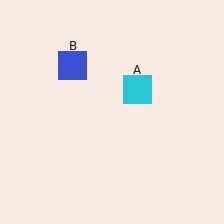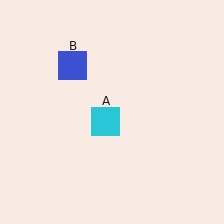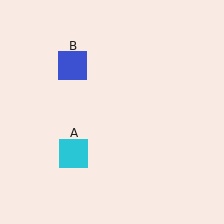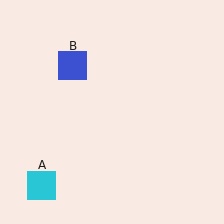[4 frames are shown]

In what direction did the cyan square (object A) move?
The cyan square (object A) moved down and to the left.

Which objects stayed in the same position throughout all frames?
Blue square (object B) remained stationary.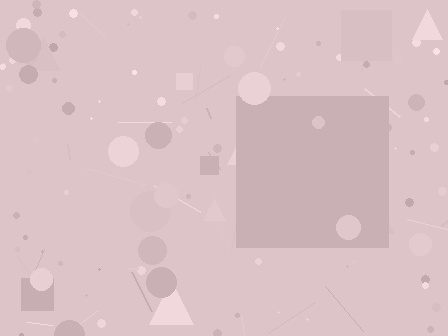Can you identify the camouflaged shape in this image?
The camouflaged shape is a square.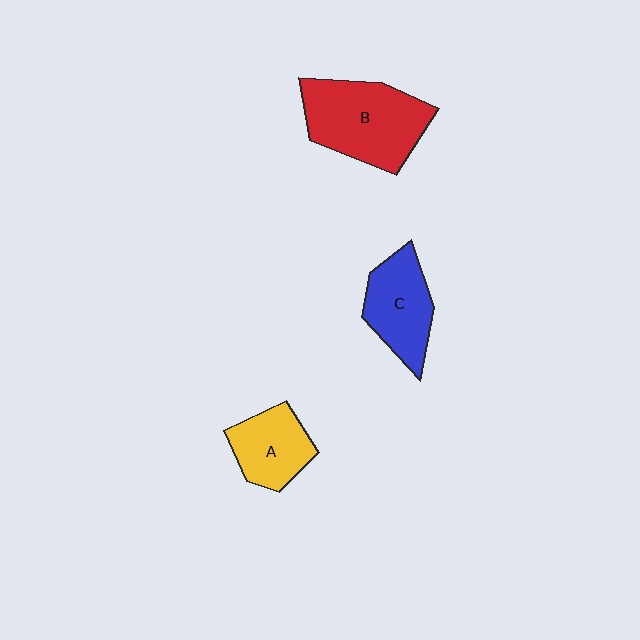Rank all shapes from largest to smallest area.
From largest to smallest: B (red), C (blue), A (yellow).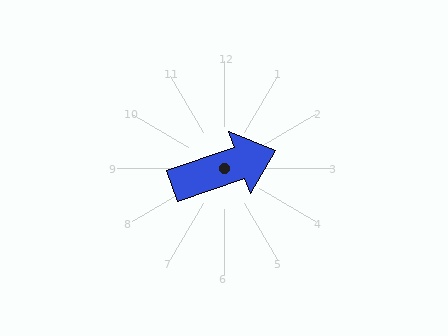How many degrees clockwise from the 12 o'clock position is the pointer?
Approximately 71 degrees.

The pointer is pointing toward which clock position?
Roughly 2 o'clock.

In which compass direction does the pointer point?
East.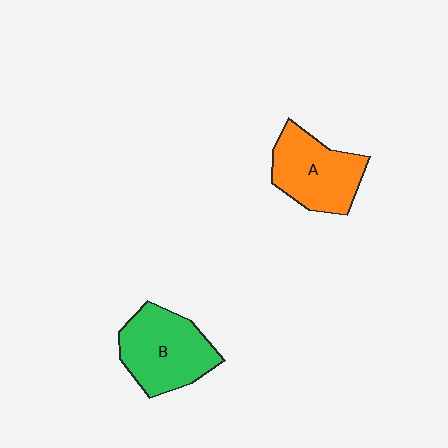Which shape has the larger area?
Shape B (green).